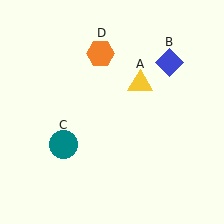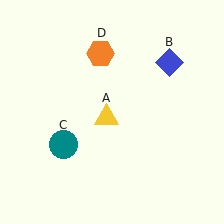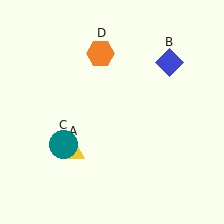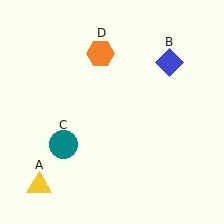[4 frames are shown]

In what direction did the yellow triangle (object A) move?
The yellow triangle (object A) moved down and to the left.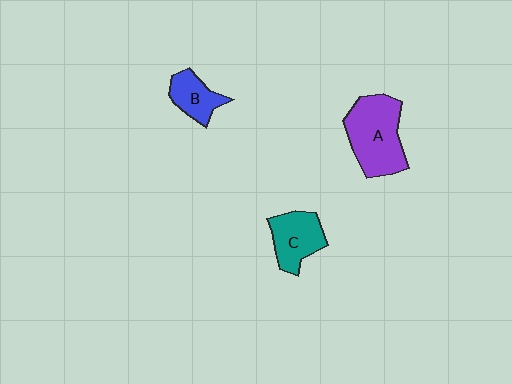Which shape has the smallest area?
Shape B (blue).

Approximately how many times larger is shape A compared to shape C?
Approximately 1.6 times.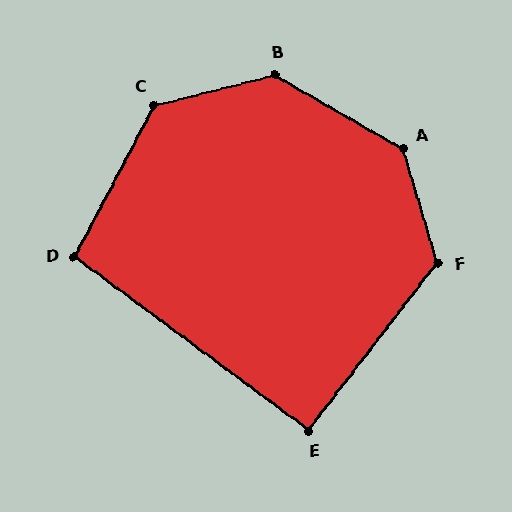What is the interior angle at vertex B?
Approximately 136 degrees (obtuse).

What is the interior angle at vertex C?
Approximately 132 degrees (obtuse).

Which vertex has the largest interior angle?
A, at approximately 137 degrees.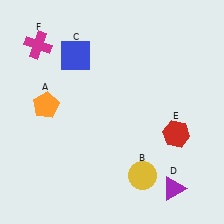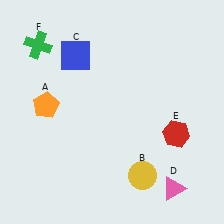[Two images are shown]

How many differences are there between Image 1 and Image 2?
There are 2 differences between the two images.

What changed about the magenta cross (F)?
In Image 1, F is magenta. In Image 2, it changed to green.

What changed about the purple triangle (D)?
In Image 1, D is purple. In Image 2, it changed to pink.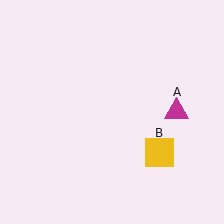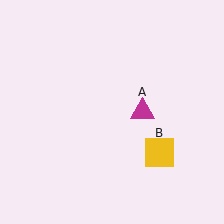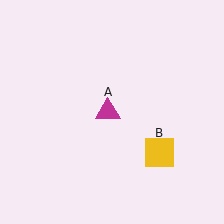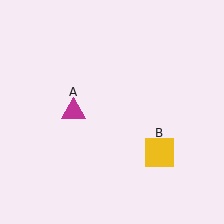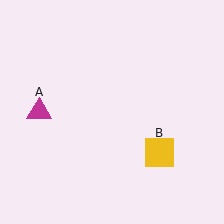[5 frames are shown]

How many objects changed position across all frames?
1 object changed position: magenta triangle (object A).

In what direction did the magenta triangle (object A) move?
The magenta triangle (object A) moved left.